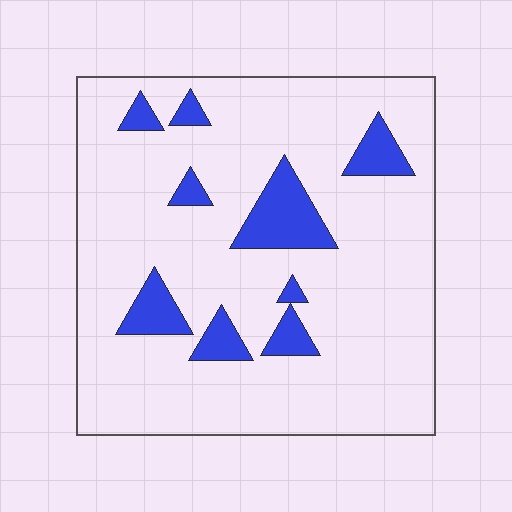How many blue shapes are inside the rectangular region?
9.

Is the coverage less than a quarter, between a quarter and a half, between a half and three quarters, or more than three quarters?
Less than a quarter.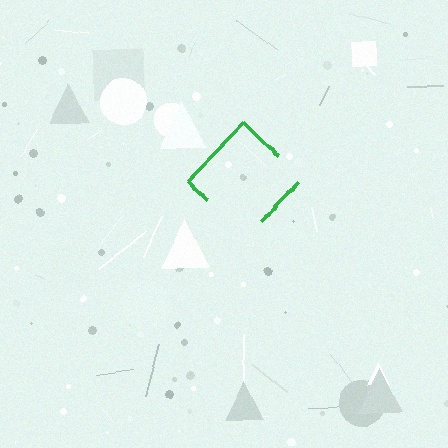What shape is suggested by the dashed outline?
The dashed outline suggests a diamond.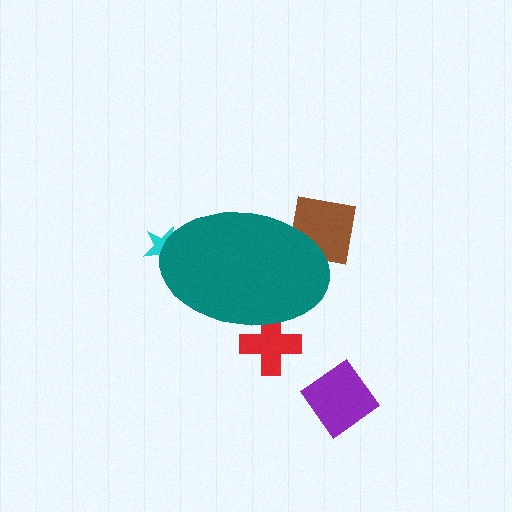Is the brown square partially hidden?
Yes, the brown square is partially hidden behind the teal ellipse.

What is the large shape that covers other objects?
A teal ellipse.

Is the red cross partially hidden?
Yes, the red cross is partially hidden behind the teal ellipse.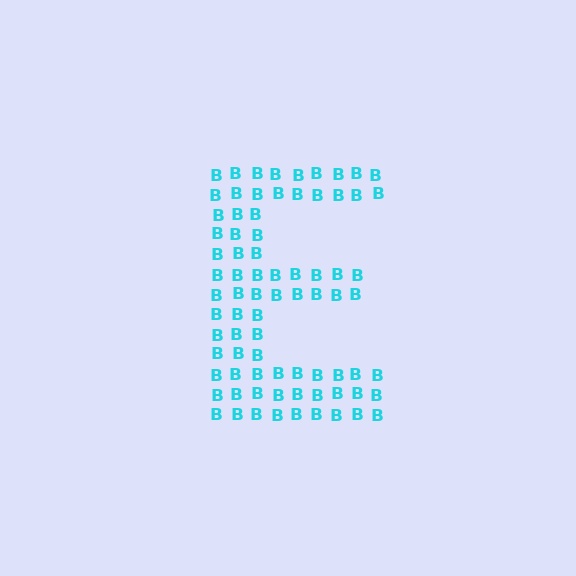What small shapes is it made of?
It is made of small letter B's.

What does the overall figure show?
The overall figure shows the letter E.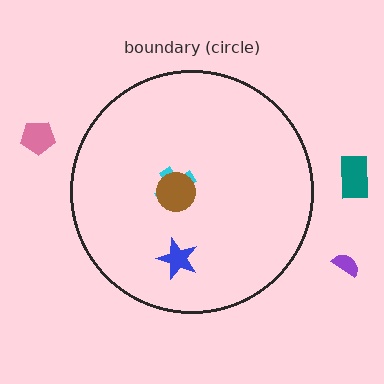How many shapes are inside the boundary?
3 inside, 3 outside.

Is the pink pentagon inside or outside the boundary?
Outside.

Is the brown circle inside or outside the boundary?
Inside.